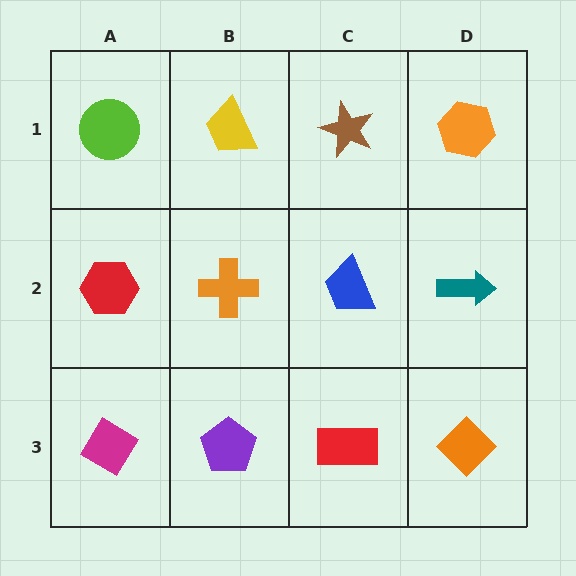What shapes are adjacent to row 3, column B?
An orange cross (row 2, column B), a magenta diamond (row 3, column A), a red rectangle (row 3, column C).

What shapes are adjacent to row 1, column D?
A teal arrow (row 2, column D), a brown star (row 1, column C).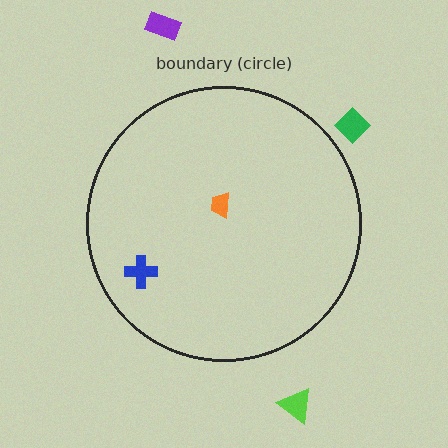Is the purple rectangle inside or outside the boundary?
Outside.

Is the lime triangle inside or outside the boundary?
Outside.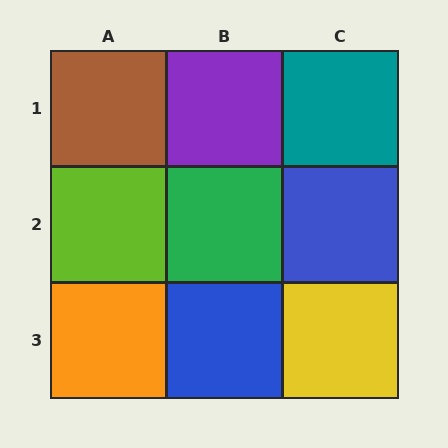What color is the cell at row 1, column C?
Teal.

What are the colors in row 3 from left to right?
Orange, blue, yellow.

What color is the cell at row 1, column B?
Purple.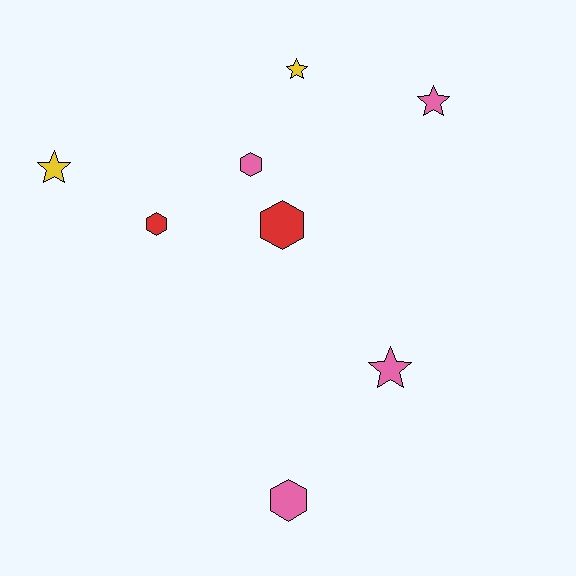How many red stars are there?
There are no red stars.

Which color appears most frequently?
Pink, with 4 objects.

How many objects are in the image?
There are 8 objects.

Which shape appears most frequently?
Hexagon, with 4 objects.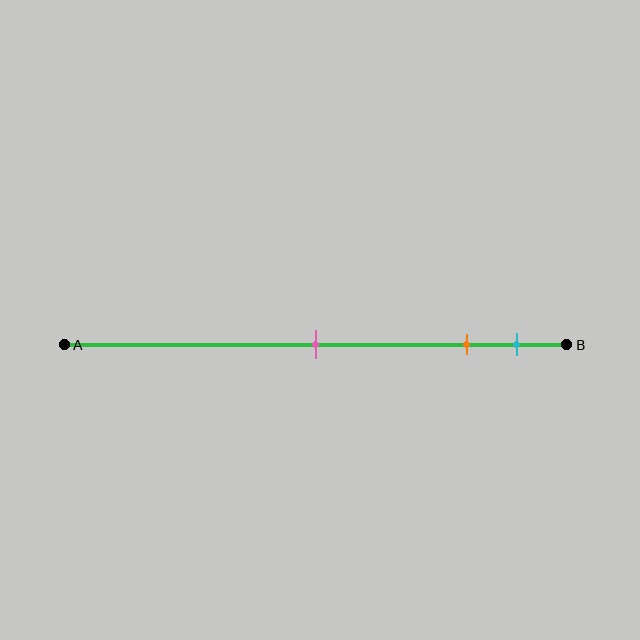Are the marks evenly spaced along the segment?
No, the marks are not evenly spaced.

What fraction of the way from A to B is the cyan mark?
The cyan mark is approximately 90% (0.9) of the way from A to B.